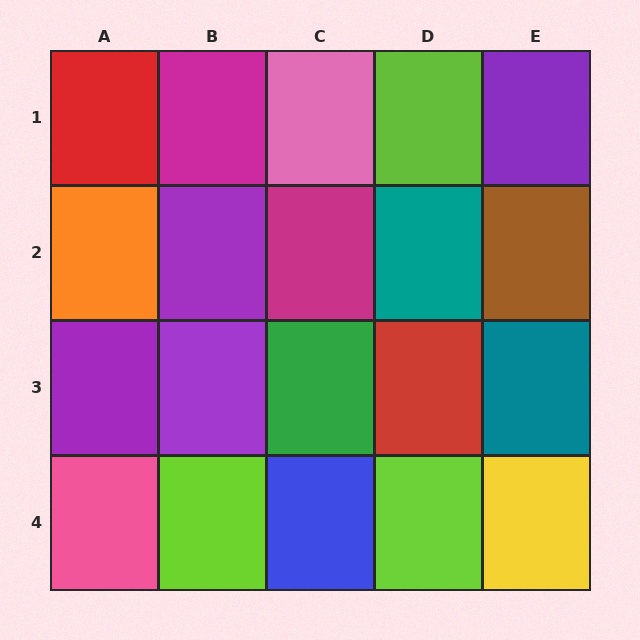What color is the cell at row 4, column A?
Pink.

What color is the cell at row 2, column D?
Teal.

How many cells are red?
2 cells are red.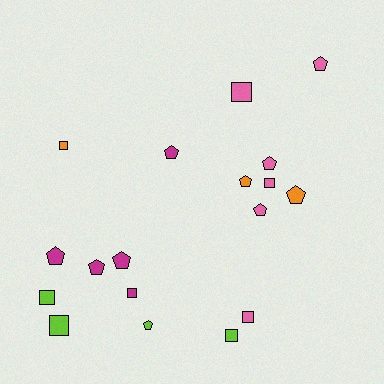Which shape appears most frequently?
Pentagon, with 10 objects.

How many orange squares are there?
There is 1 orange square.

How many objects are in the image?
There are 18 objects.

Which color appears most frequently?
Pink, with 6 objects.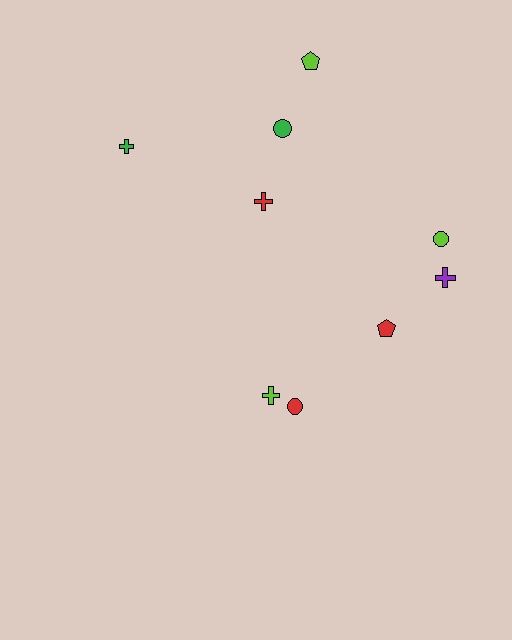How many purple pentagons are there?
There are no purple pentagons.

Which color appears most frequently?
Red, with 3 objects.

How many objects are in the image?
There are 9 objects.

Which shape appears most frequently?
Cross, with 4 objects.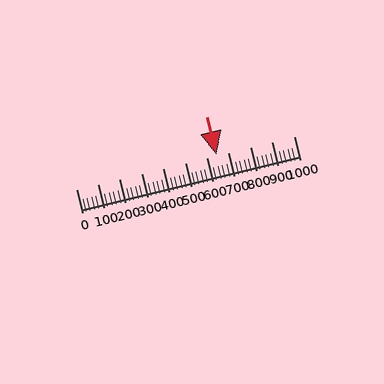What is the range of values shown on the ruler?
The ruler shows values from 0 to 1000.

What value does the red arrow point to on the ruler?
The red arrow points to approximately 645.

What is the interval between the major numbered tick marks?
The major tick marks are spaced 100 units apart.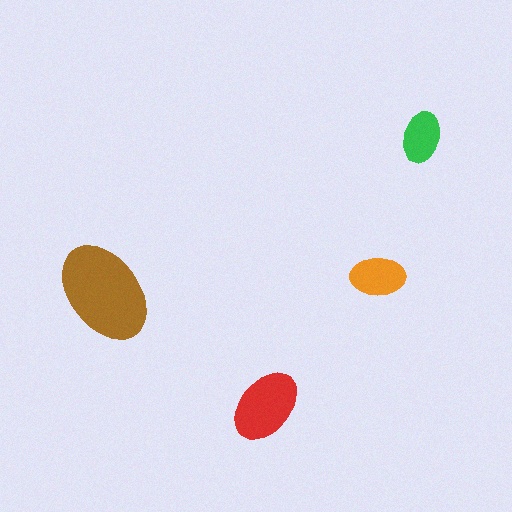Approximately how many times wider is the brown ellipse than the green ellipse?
About 2 times wider.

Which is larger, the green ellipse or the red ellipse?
The red one.